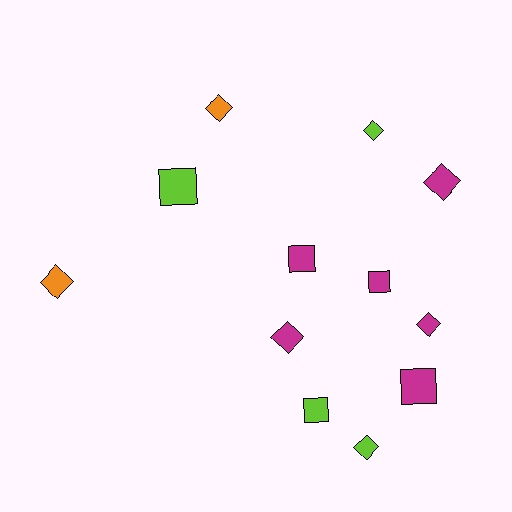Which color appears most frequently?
Magenta, with 6 objects.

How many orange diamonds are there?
There are 2 orange diamonds.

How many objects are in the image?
There are 12 objects.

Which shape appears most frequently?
Diamond, with 7 objects.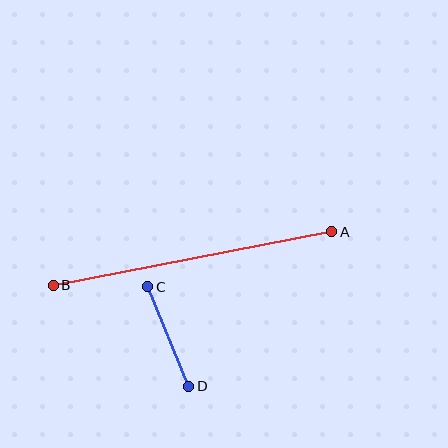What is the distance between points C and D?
The distance is approximately 107 pixels.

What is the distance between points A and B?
The distance is approximately 283 pixels.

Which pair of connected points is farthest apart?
Points A and B are farthest apart.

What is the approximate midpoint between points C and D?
The midpoint is at approximately (168, 337) pixels.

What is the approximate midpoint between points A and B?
The midpoint is at approximately (193, 259) pixels.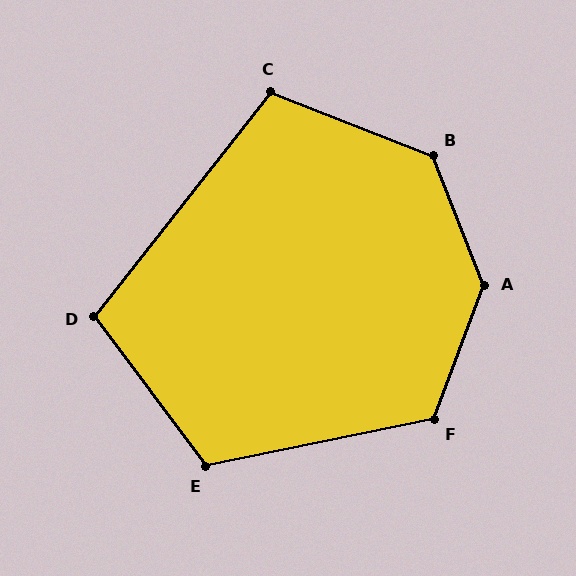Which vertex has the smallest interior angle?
D, at approximately 105 degrees.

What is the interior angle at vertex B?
Approximately 133 degrees (obtuse).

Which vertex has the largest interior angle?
A, at approximately 138 degrees.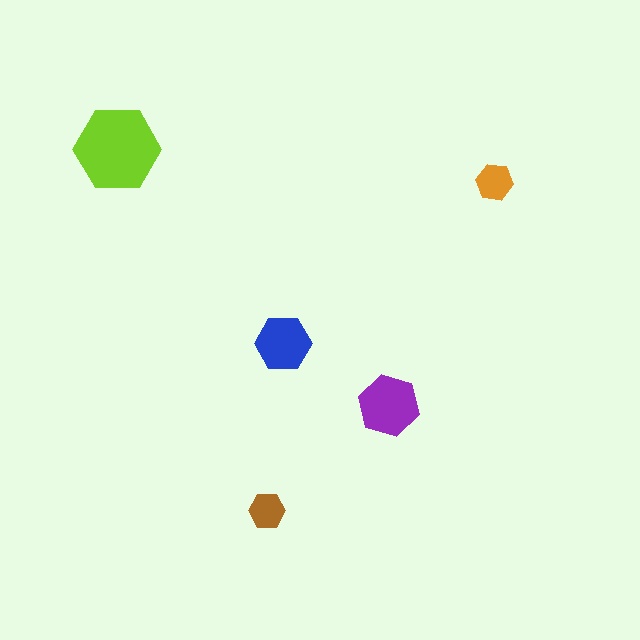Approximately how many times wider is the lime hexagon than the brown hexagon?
About 2.5 times wider.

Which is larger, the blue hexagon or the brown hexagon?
The blue one.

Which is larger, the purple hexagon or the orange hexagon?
The purple one.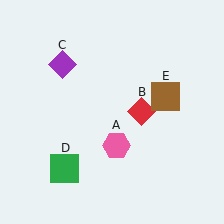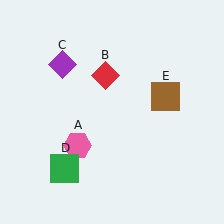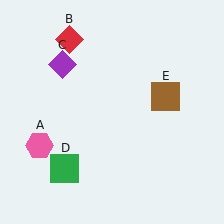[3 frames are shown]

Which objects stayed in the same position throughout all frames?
Purple diamond (object C) and green square (object D) and brown square (object E) remained stationary.